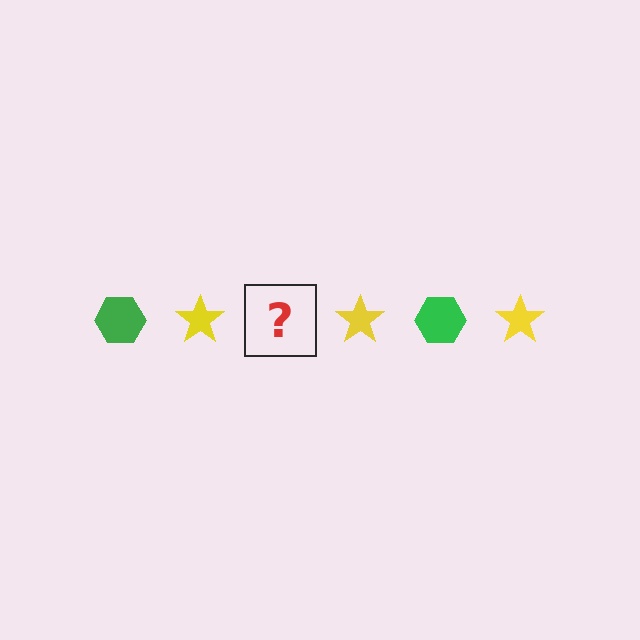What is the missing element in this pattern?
The missing element is a green hexagon.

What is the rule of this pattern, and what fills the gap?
The rule is that the pattern alternates between green hexagon and yellow star. The gap should be filled with a green hexagon.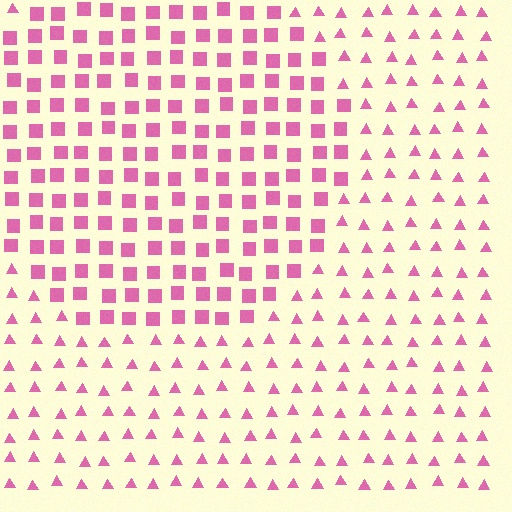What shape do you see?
I see a circle.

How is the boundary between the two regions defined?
The boundary is defined by a change in element shape: squares inside vs. triangles outside. All elements share the same color and spacing.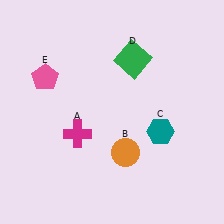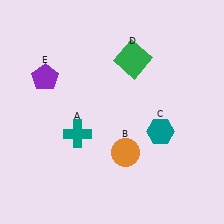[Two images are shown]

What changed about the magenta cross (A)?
In Image 1, A is magenta. In Image 2, it changed to teal.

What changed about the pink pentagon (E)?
In Image 1, E is pink. In Image 2, it changed to purple.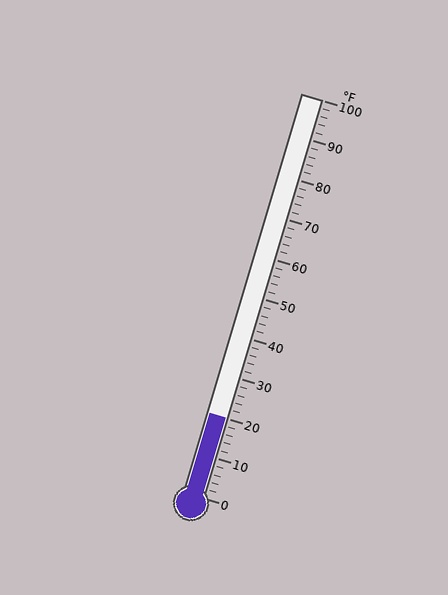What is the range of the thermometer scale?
The thermometer scale ranges from 0°F to 100°F.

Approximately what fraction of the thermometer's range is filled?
The thermometer is filled to approximately 20% of its range.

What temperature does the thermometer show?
The thermometer shows approximately 20°F.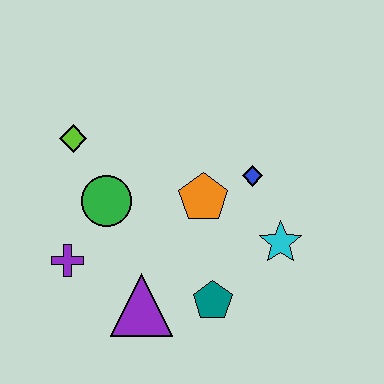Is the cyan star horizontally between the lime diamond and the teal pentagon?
No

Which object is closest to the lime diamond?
The green circle is closest to the lime diamond.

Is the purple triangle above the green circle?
No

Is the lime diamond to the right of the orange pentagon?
No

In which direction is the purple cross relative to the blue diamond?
The purple cross is to the left of the blue diamond.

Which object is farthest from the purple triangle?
The lime diamond is farthest from the purple triangle.